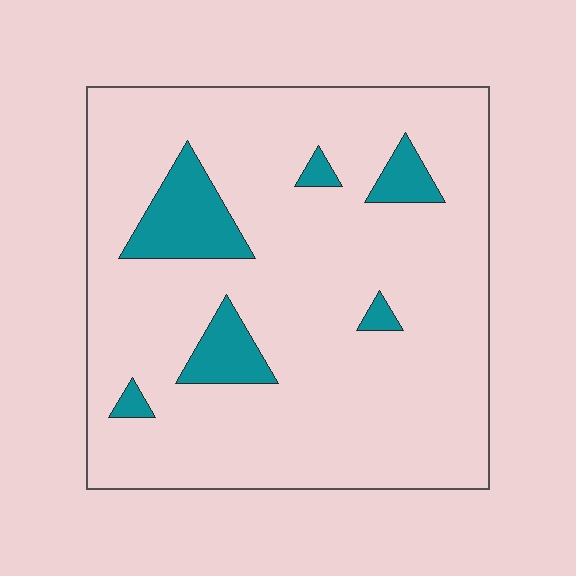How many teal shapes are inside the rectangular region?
6.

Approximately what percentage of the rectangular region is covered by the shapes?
Approximately 10%.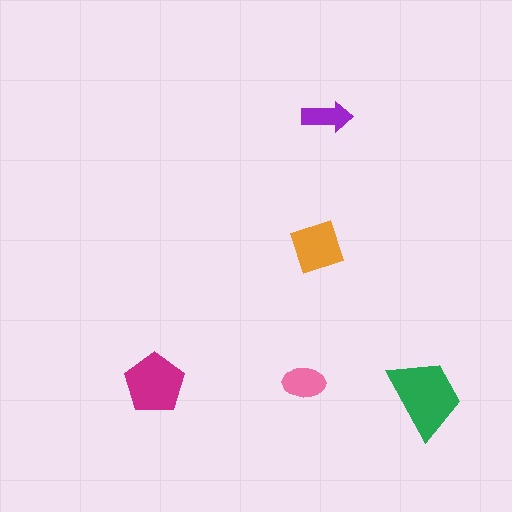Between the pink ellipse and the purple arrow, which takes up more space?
The pink ellipse.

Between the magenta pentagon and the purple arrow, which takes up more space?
The magenta pentagon.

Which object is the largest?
The green trapezoid.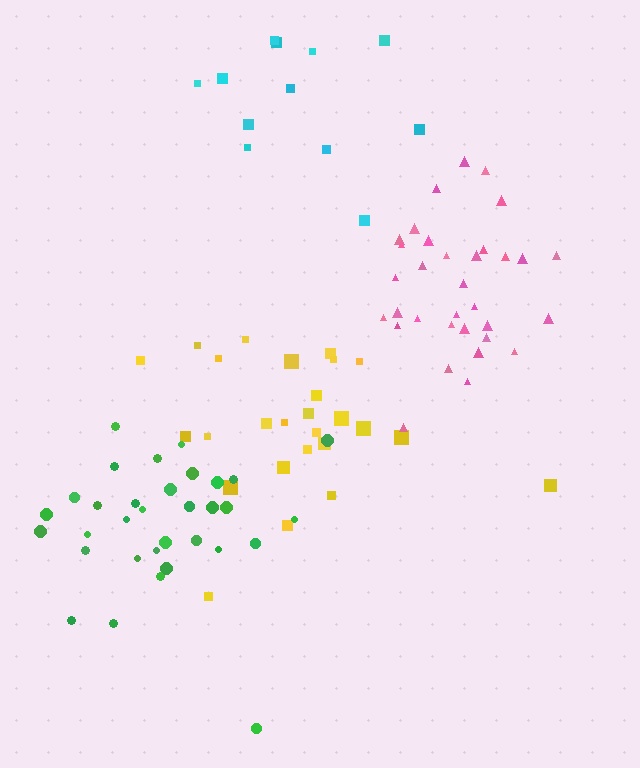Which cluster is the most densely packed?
Pink.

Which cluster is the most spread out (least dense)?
Cyan.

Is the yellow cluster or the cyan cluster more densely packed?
Yellow.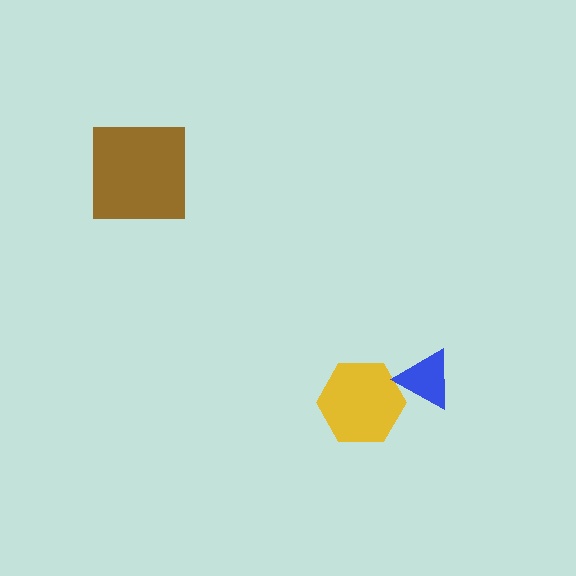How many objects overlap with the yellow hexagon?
1 object overlaps with the yellow hexagon.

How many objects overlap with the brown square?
0 objects overlap with the brown square.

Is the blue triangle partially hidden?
No, no other shape covers it.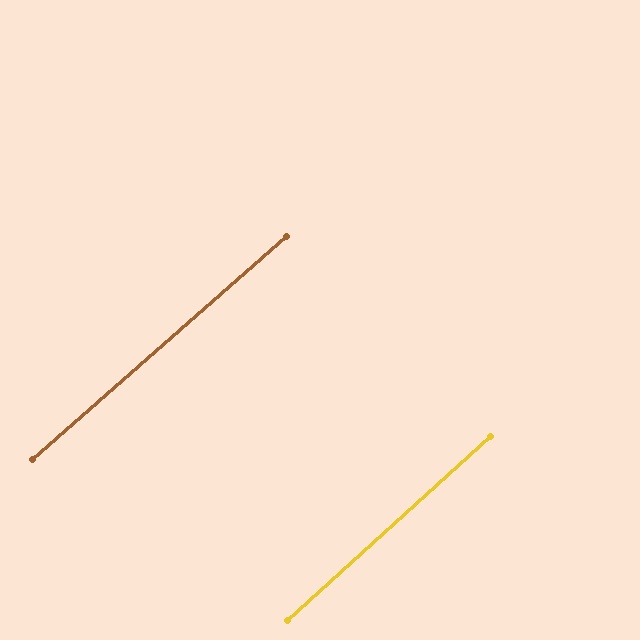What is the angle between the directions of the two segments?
Approximately 1 degree.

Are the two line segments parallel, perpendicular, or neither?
Parallel — their directions differ by only 0.8°.